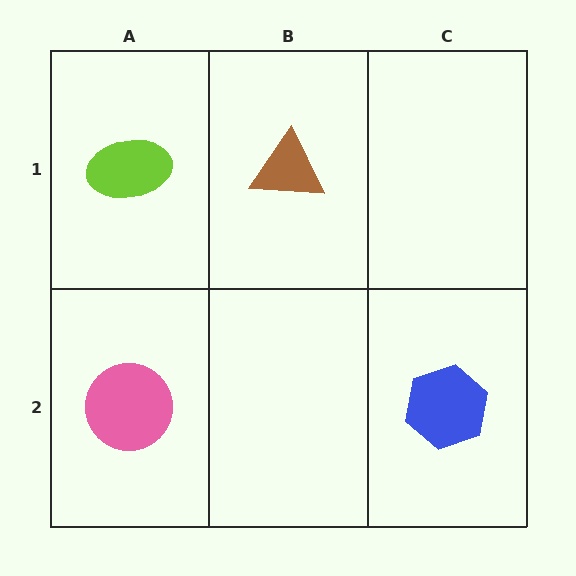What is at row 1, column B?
A brown triangle.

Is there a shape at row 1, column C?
No, that cell is empty.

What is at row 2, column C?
A blue hexagon.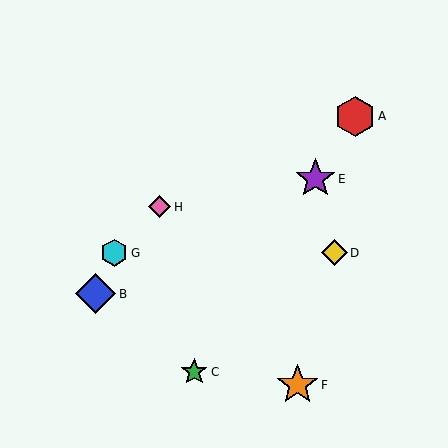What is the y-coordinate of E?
Object E is at y≈179.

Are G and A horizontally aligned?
No, G is at y≈253 and A is at y≈116.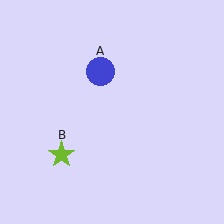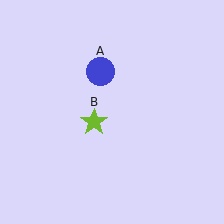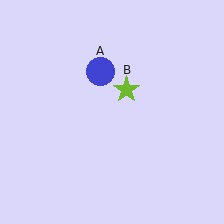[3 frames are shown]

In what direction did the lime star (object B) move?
The lime star (object B) moved up and to the right.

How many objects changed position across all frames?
1 object changed position: lime star (object B).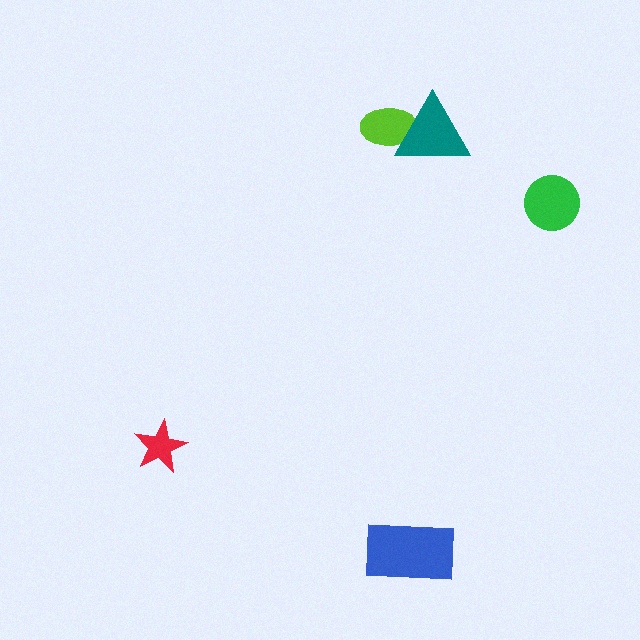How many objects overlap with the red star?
0 objects overlap with the red star.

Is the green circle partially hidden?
No, no other shape covers it.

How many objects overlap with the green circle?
0 objects overlap with the green circle.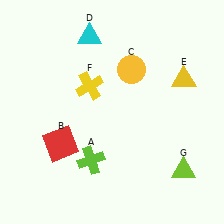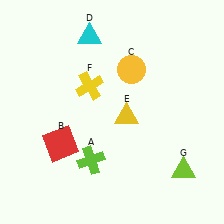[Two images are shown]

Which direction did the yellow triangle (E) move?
The yellow triangle (E) moved left.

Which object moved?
The yellow triangle (E) moved left.